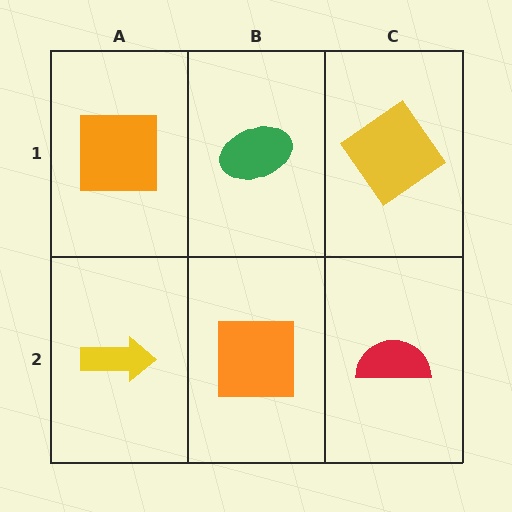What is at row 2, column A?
A yellow arrow.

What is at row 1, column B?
A green ellipse.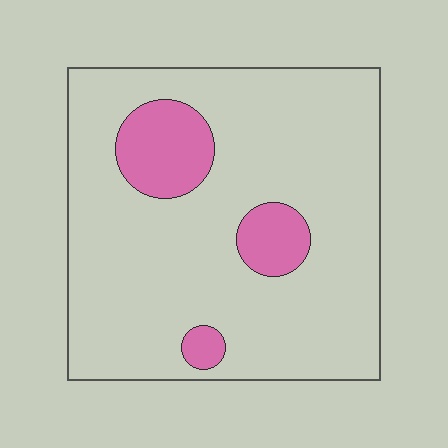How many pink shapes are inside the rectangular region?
3.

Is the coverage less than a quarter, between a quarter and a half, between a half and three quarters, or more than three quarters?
Less than a quarter.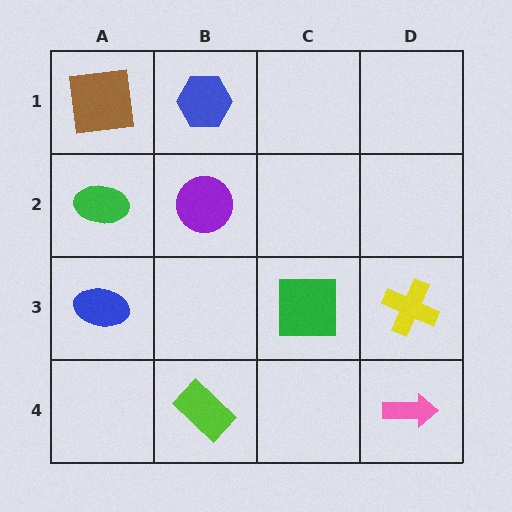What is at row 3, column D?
A yellow cross.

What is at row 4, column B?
A lime rectangle.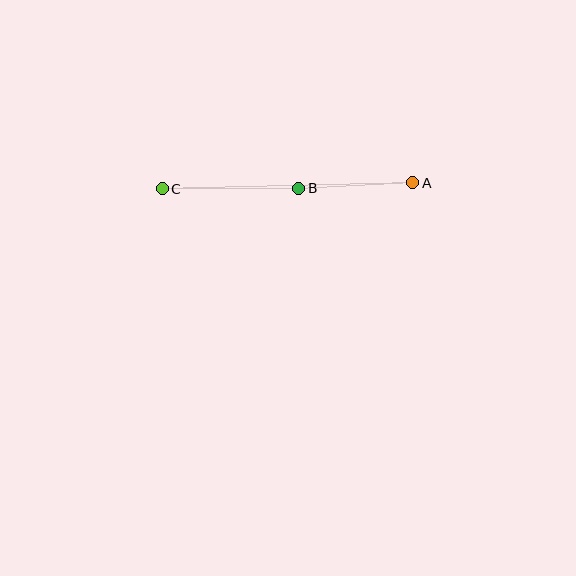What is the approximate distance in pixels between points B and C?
The distance between B and C is approximately 136 pixels.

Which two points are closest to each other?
Points A and B are closest to each other.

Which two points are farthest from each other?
Points A and C are farthest from each other.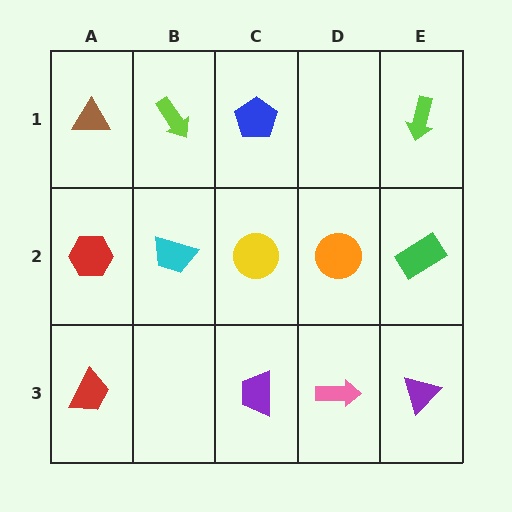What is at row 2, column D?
An orange circle.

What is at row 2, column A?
A red hexagon.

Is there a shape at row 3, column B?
No, that cell is empty.